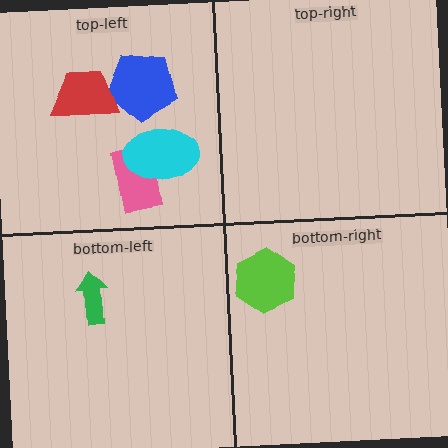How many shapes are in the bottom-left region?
1.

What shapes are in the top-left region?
The blue pentagon, the pink rectangle, the red trapezoid, the cyan ellipse.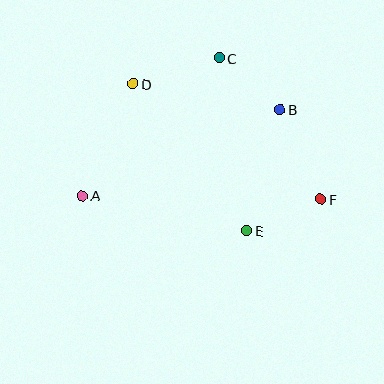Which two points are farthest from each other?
Points A and F are farthest from each other.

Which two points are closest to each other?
Points B and C are closest to each other.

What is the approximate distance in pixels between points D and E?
The distance between D and E is approximately 186 pixels.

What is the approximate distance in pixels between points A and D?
The distance between A and D is approximately 123 pixels.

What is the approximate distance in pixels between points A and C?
The distance between A and C is approximately 194 pixels.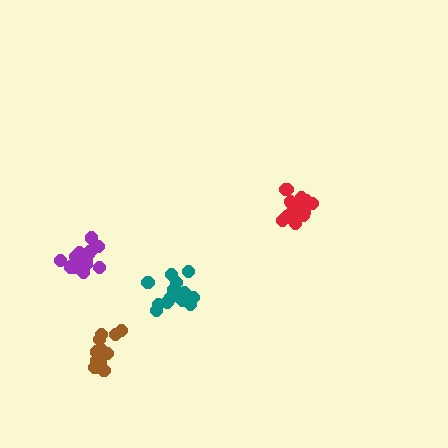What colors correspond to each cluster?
The clusters are colored: purple, red, teal, brown.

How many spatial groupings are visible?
There are 4 spatial groupings.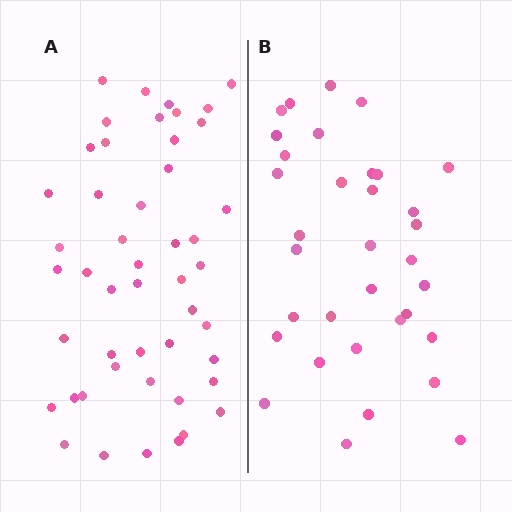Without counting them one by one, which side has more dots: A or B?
Region A (the left region) has more dots.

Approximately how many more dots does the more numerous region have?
Region A has approximately 15 more dots than region B.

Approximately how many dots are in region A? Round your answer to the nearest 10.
About 50 dots. (The exact count is 48, which rounds to 50.)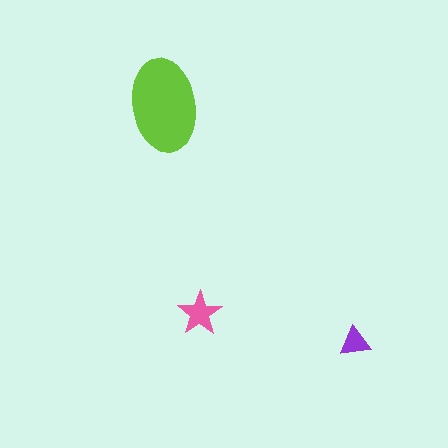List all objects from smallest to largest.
The purple triangle, the pink star, the lime ellipse.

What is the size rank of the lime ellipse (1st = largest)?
1st.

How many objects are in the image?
There are 3 objects in the image.